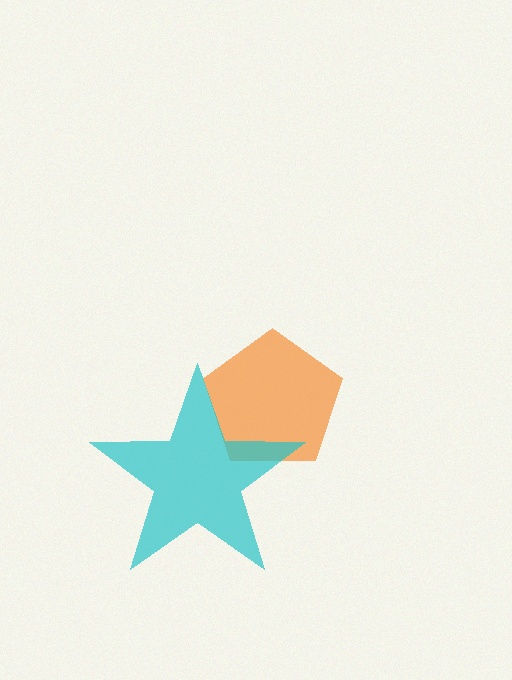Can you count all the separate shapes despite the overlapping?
Yes, there are 2 separate shapes.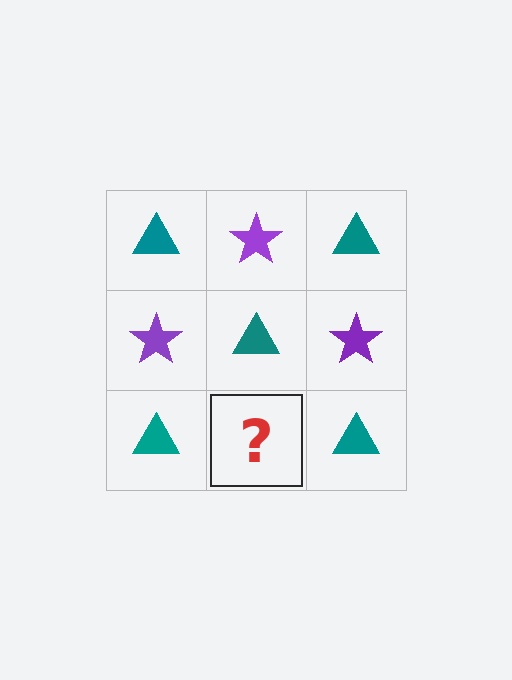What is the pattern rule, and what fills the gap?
The rule is that it alternates teal triangle and purple star in a checkerboard pattern. The gap should be filled with a purple star.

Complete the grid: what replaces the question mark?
The question mark should be replaced with a purple star.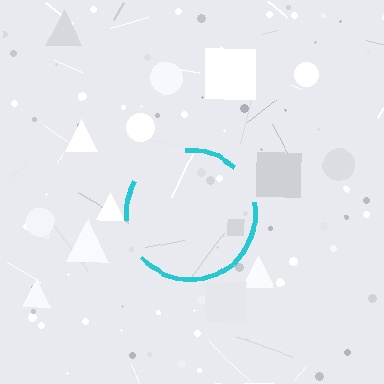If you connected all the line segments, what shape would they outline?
They would outline a circle.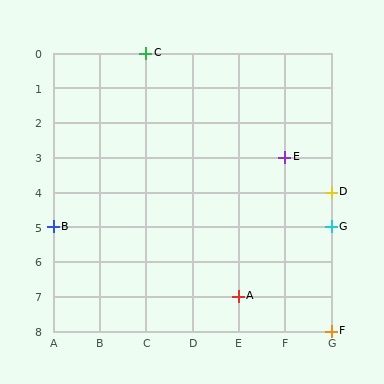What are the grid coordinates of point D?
Point D is at grid coordinates (G, 4).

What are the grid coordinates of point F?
Point F is at grid coordinates (G, 8).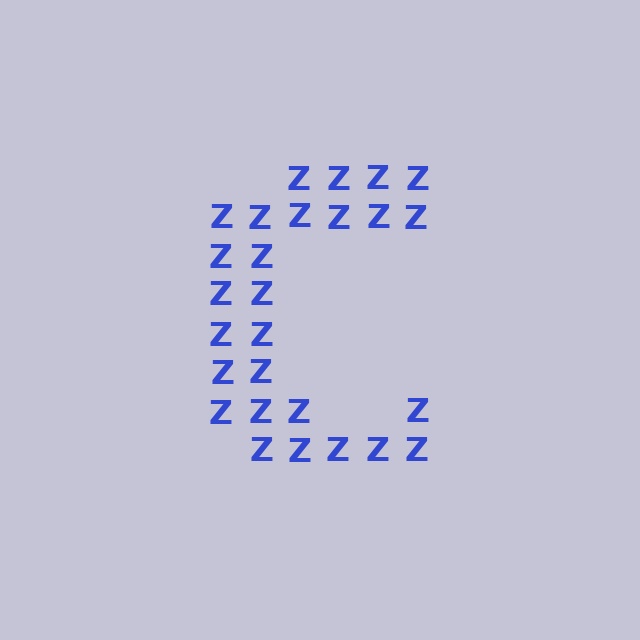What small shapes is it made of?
It is made of small letter Z's.